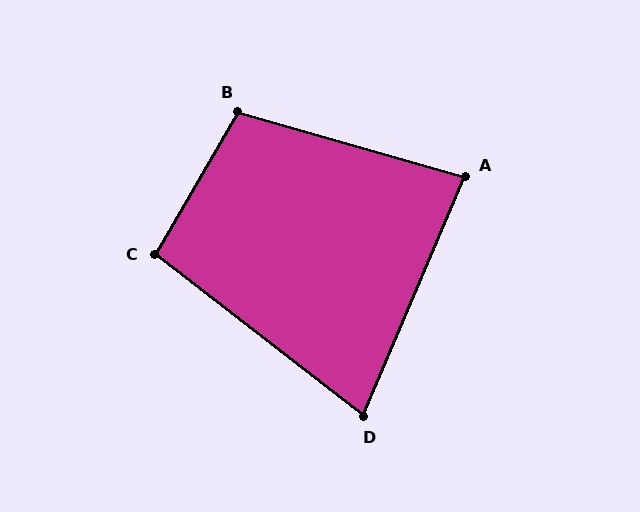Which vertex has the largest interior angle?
B, at approximately 104 degrees.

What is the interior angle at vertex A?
Approximately 83 degrees (acute).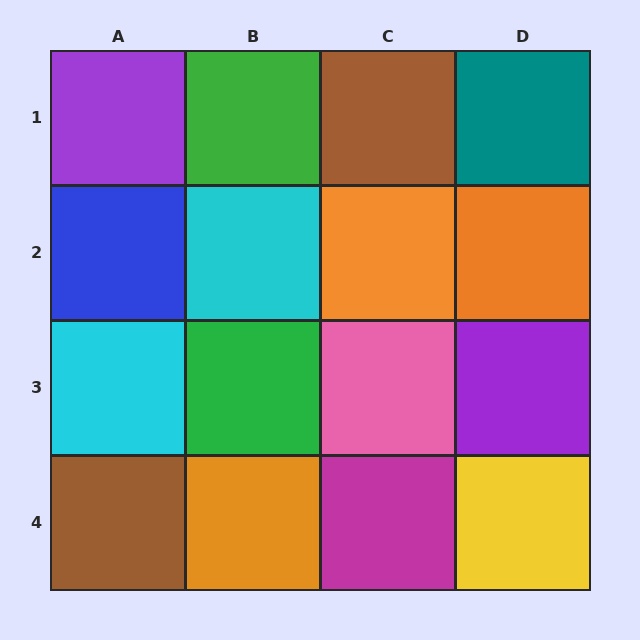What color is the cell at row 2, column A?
Blue.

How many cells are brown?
2 cells are brown.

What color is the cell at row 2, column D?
Orange.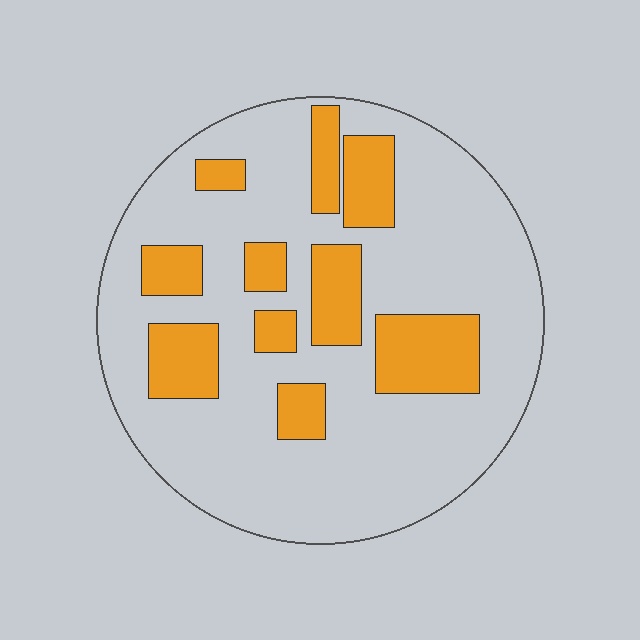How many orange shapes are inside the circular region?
10.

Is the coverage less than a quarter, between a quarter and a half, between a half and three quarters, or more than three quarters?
Less than a quarter.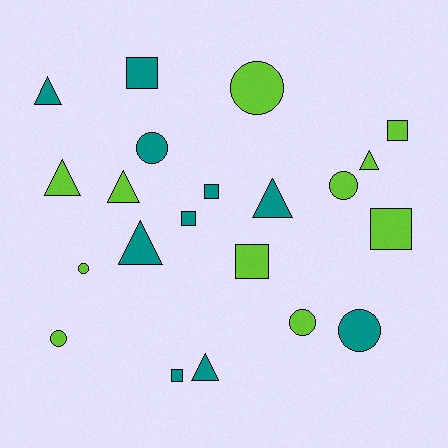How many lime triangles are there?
There are 3 lime triangles.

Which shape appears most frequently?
Square, with 7 objects.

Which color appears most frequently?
Lime, with 11 objects.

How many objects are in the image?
There are 21 objects.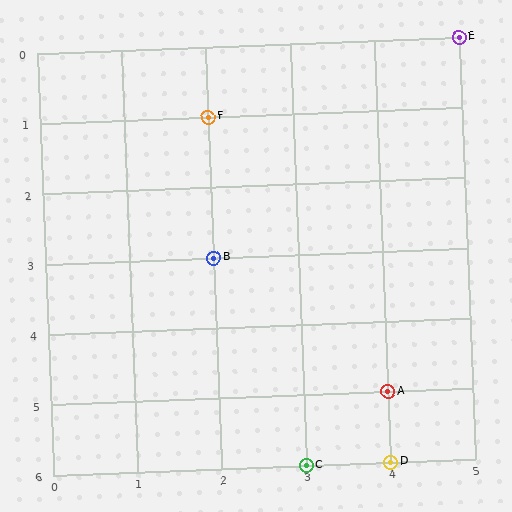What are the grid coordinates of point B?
Point B is at grid coordinates (2, 3).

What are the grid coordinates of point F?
Point F is at grid coordinates (2, 1).